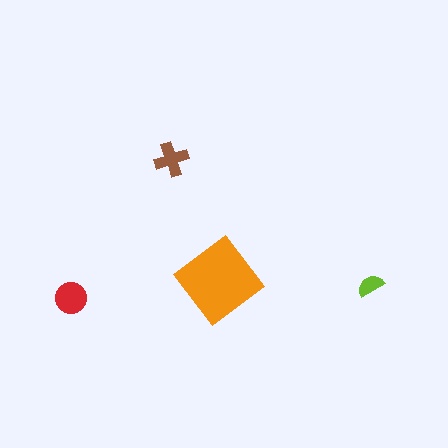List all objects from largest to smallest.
The orange diamond, the red circle, the brown cross, the lime semicircle.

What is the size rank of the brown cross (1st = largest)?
3rd.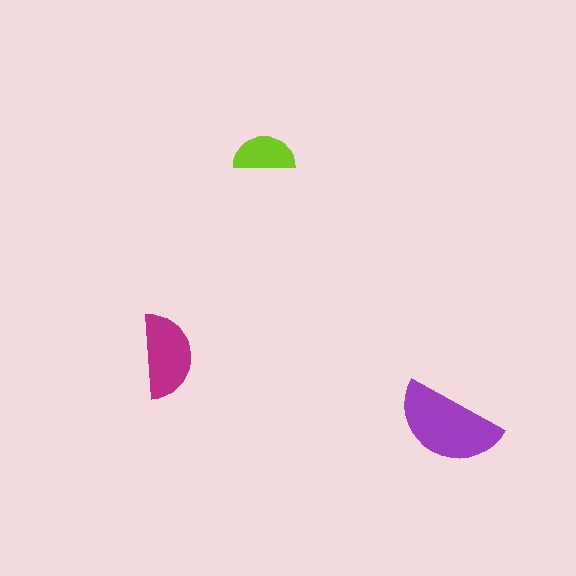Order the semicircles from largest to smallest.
the purple one, the magenta one, the lime one.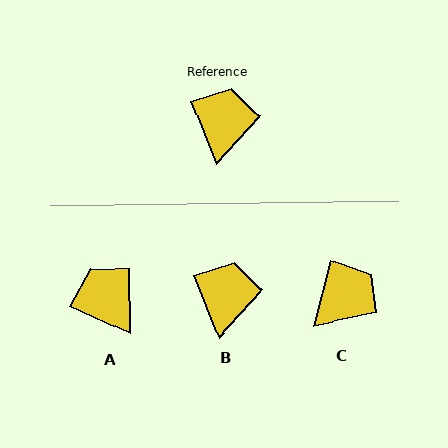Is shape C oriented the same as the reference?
No, it is off by about 36 degrees.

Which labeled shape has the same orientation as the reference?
B.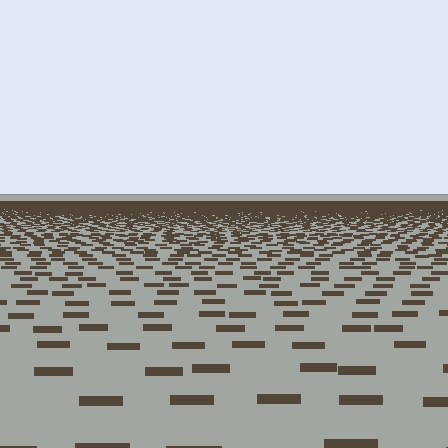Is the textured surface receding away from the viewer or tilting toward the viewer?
The surface is receding away from the viewer. Texture elements get smaller and denser toward the top.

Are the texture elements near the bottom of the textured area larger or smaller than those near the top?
Larger. Near the bottom, elements are closer to the viewer and appear at a bigger on-screen size.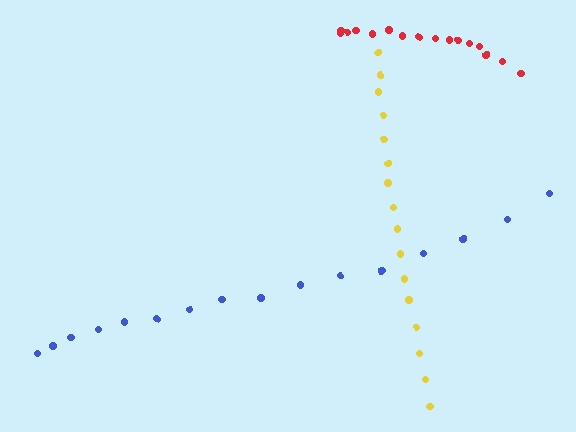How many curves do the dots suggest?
There are 3 distinct paths.